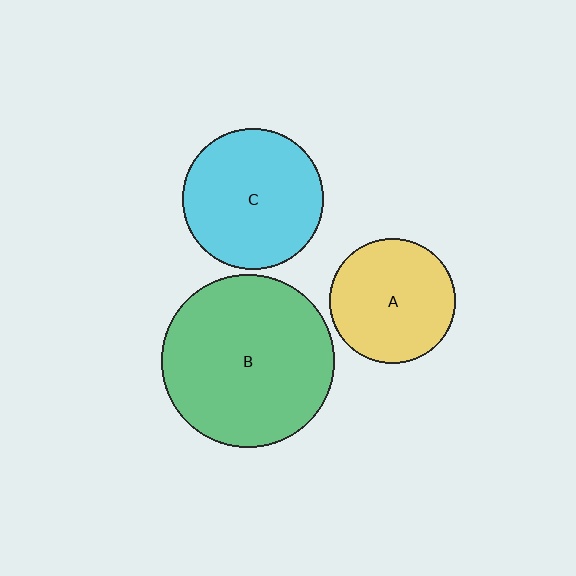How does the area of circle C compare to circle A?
Approximately 1.3 times.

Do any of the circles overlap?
No, none of the circles overlap.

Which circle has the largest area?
Circle B (green).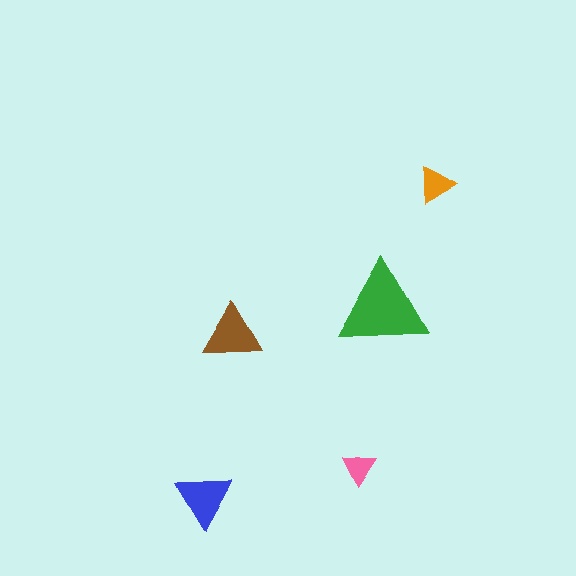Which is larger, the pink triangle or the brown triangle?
The brown one.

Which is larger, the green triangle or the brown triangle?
The green one.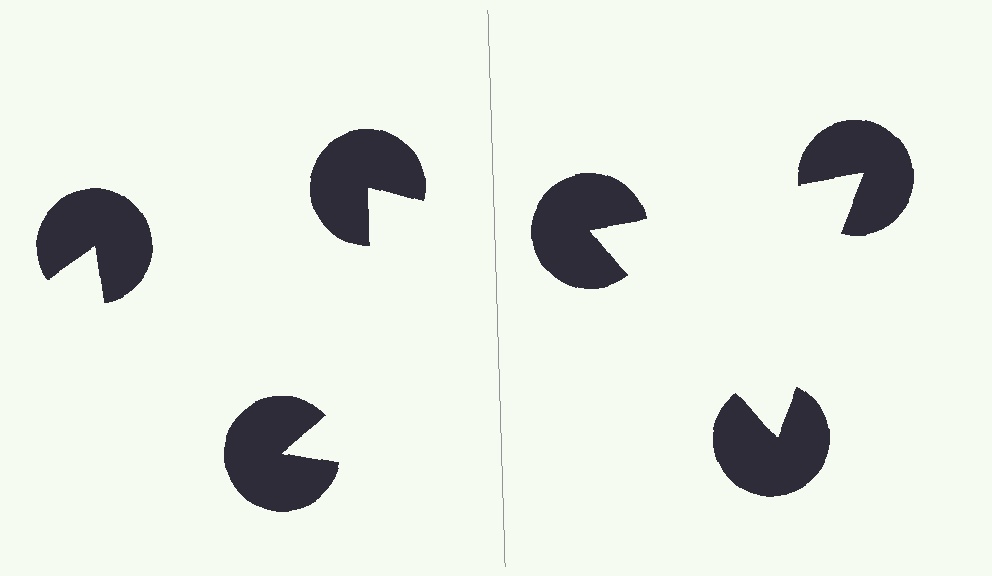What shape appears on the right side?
An illusory triangle.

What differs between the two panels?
The pac-man discs are positioned identically on both sides; only the wedge orientations differ. On the right they align to a triangle; on the left they are misaligned.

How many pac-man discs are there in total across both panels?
6 — 3 on each side.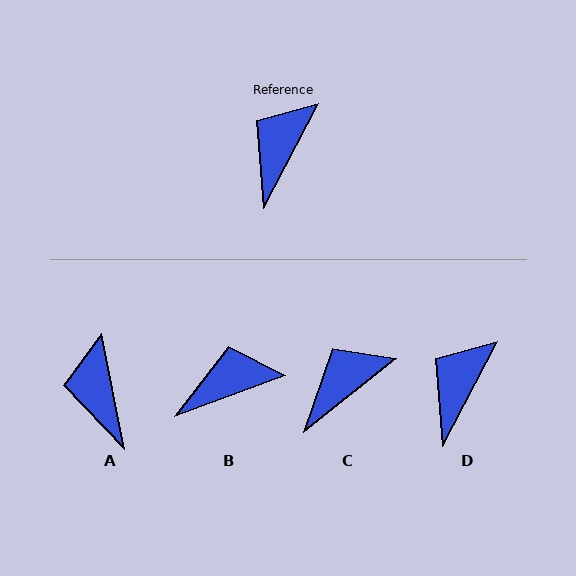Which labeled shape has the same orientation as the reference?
D.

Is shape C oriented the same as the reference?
No, it is off by about 24 degrees.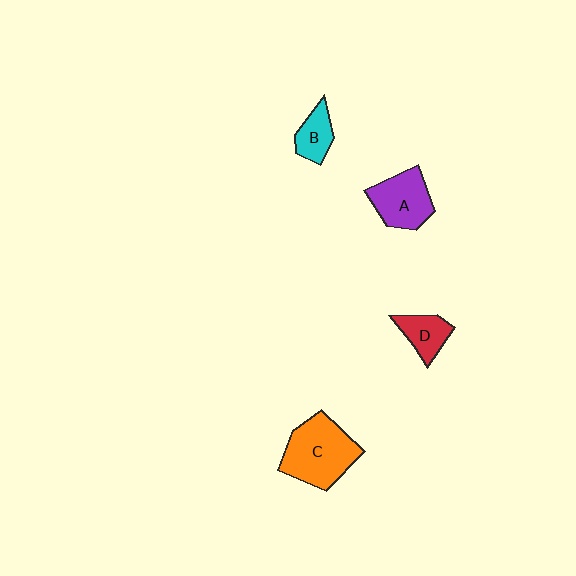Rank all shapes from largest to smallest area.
From largest to smallest: C (orange), A (purple), D (red), B (cyan).